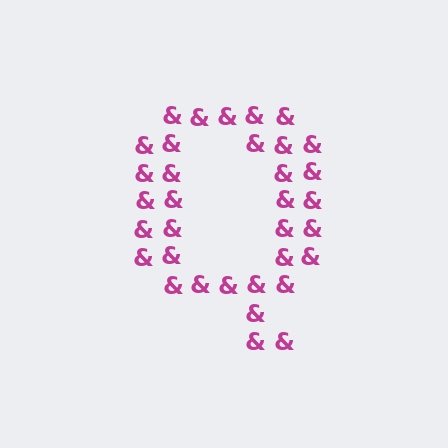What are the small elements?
The small elements are ampersands.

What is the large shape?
The large shape is the letter Q.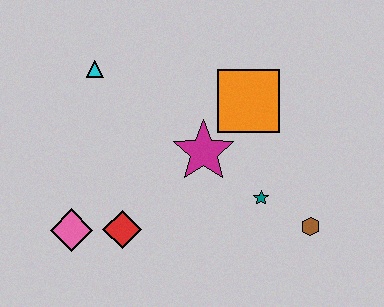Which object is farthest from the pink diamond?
The brown hexagon is farthest from the pink diamond.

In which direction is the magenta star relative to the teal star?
The magenta star is to the left of the teal star.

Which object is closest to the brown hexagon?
The teal star is closest to the brown hexagon.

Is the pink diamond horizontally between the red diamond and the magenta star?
No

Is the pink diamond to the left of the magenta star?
Yes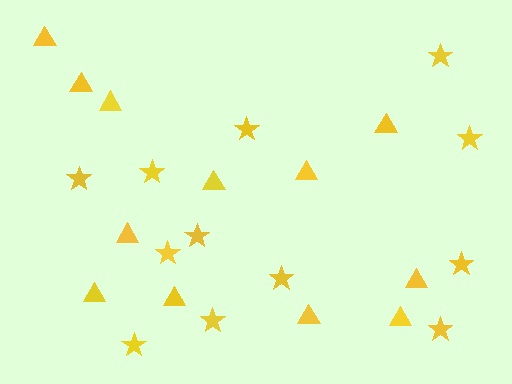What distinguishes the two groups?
There are 2 groups: one group of triangles (12) and one group of stars (12).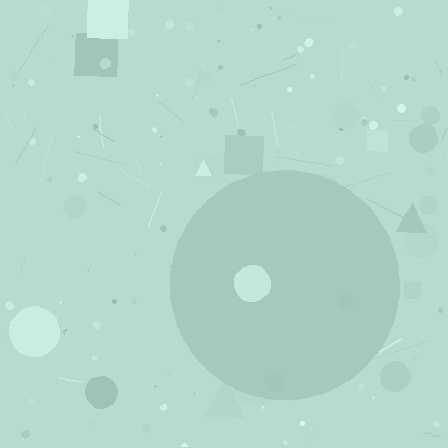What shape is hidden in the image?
A circle is hidden in the image.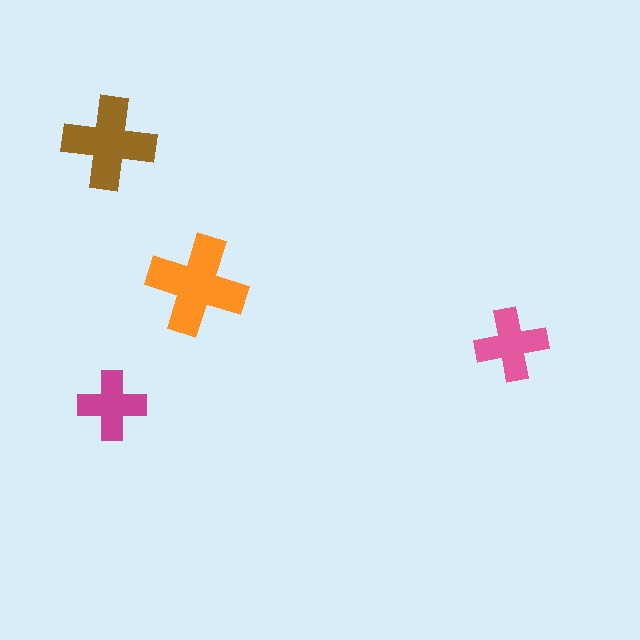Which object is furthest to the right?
The pink cross is rightmost.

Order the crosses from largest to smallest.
the orange one, the brown one, the pink one, the magenta one.